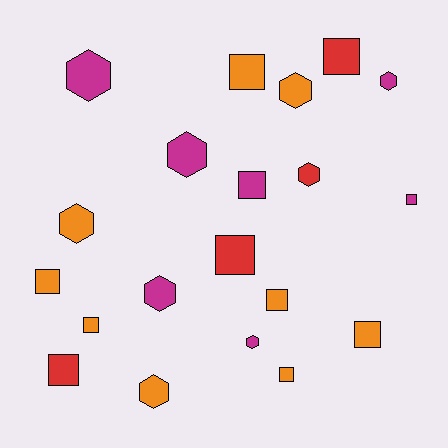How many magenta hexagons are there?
There are 5 magenta hexagons.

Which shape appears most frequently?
Square, with 11 objects.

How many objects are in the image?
There are 20 objects.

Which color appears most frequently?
Orange, with 9 objects.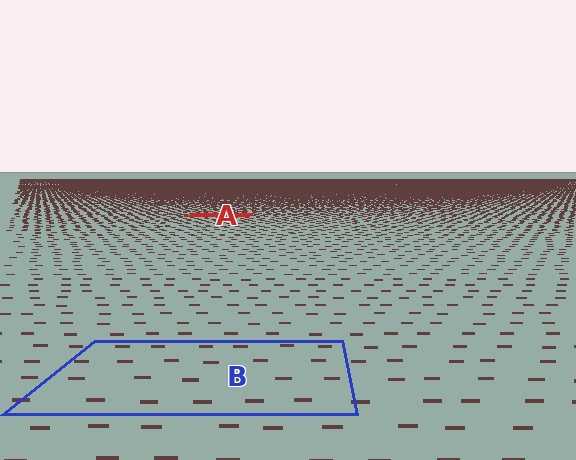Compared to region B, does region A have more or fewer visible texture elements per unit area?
Region A has more texture elements per unit area — they are packed more densely because it is farther away.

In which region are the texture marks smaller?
The texture marks are smaller in region A, because it is farther away.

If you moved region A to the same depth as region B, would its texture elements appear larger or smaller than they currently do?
They would appear larger. At a closer depth, the same texture elements are projected at a bigger on-screen size.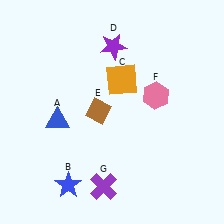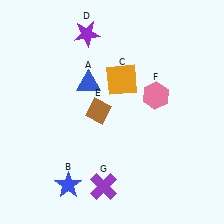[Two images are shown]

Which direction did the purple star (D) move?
The purple star (D) moved left.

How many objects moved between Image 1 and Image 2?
2 objects moved between the two images.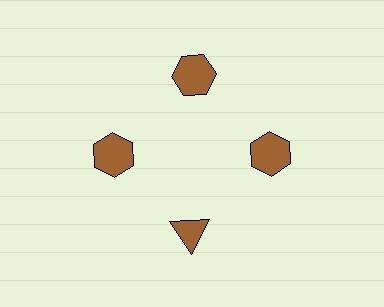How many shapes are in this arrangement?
There are 4 shapes arranged in a ring pattern.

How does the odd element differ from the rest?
It has a different shape: triangle instead of hexagon.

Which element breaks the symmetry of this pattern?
The brown triangle at roughly the 6 o'clock position breaks the symmetry. All other shapes are brown hexagons.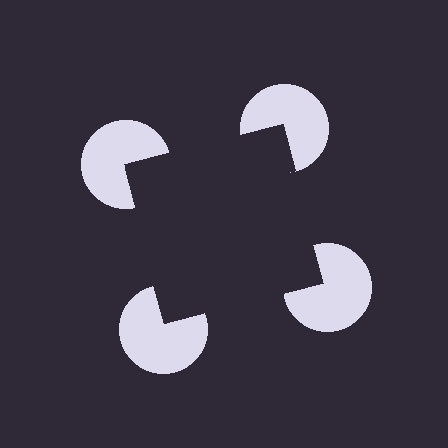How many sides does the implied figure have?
4 sides.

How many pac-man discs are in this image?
There are 4 — one at each vertex of the illusory square.